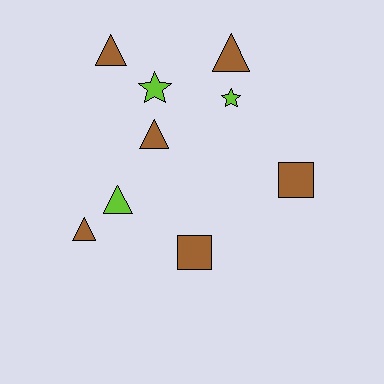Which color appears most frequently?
Brown, with 6 objects.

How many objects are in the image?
There are 9 objects.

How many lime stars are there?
There are 2 lime stars.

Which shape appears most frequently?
Triangle, with 5 objects.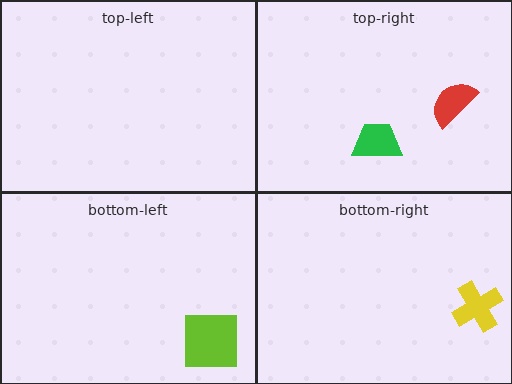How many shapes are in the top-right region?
2.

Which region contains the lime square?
The bottom-left region.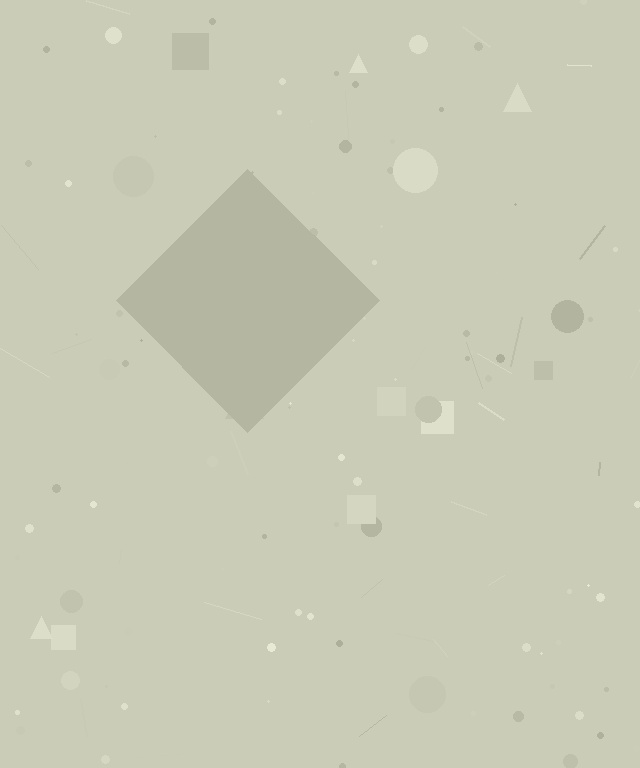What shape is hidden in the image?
A diamond is hidden in the image.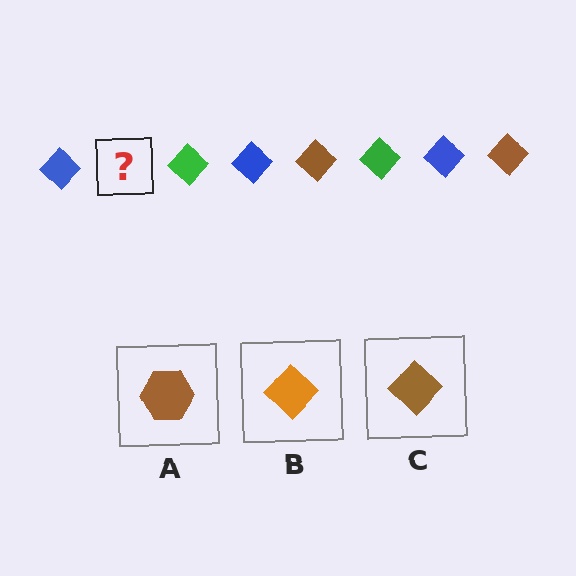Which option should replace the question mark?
Option C.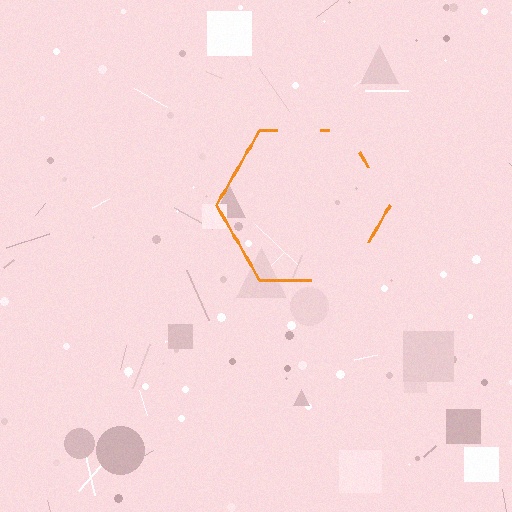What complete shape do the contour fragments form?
The contour fragments form a hexagon.